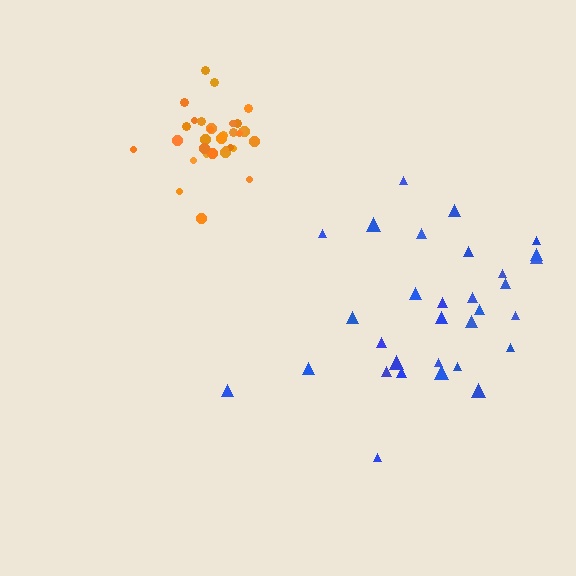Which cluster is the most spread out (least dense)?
Blue.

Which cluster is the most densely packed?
Orange.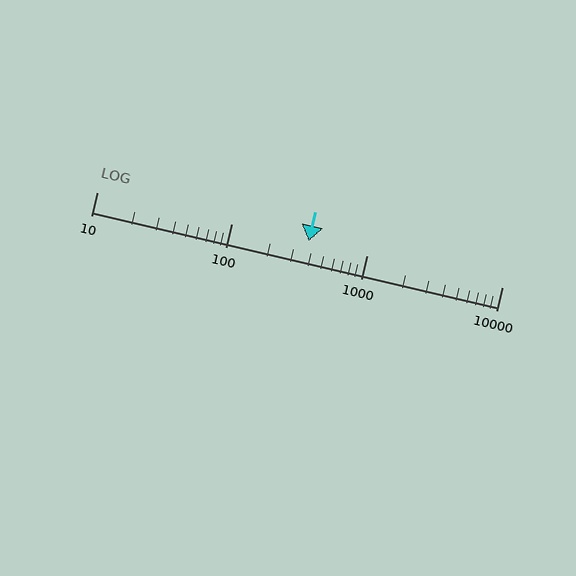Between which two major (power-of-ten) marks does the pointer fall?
The pointer is between 100 and 1000.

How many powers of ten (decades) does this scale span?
The scale spans 3 decades, from 10 to 10000.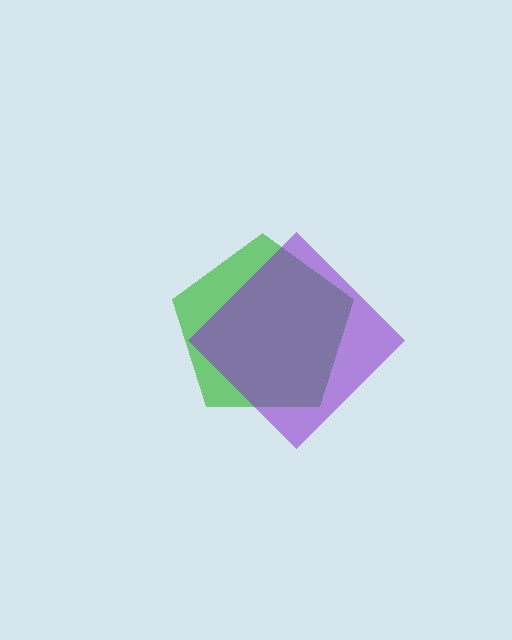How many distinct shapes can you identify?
There are 2 distinct shapes: a green pentagon, a purple diamond.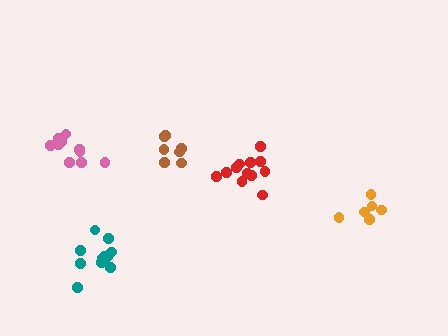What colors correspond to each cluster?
The clusters are colored: brown, orange, teal, red, pink.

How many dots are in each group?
Group 1: 7 dots, Group 2: 6 dots, Group 3: 12 dots, Group 4: 12 dots, Group 5: 11 dots (48 total).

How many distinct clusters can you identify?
There are 5 distinct clusters.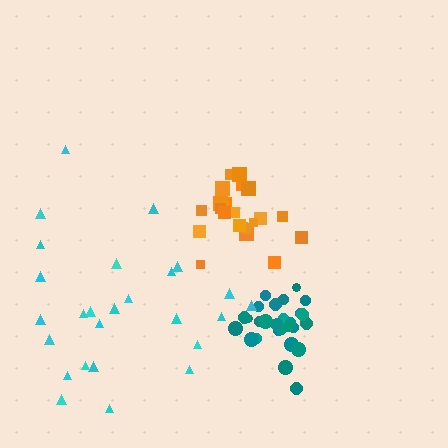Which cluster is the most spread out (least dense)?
Cyan.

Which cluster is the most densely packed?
Teal.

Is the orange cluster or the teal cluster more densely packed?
Teal.